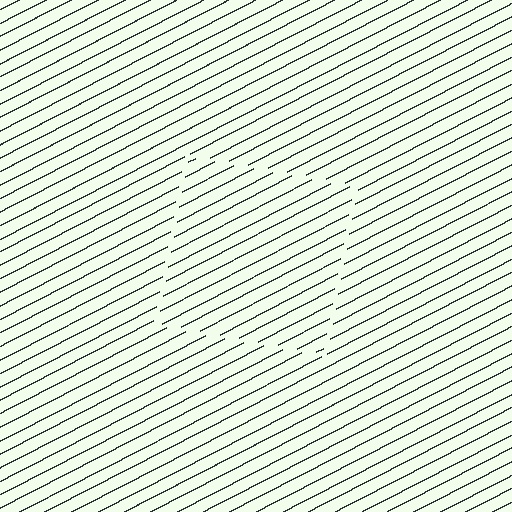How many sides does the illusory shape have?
4 sides — the line-ends trace a square.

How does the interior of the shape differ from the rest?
The interior of the shape contains the same grating, shifted by half a period — the contour is defined by the phase discontinuity where line-ends from the inner and outer gratings abut.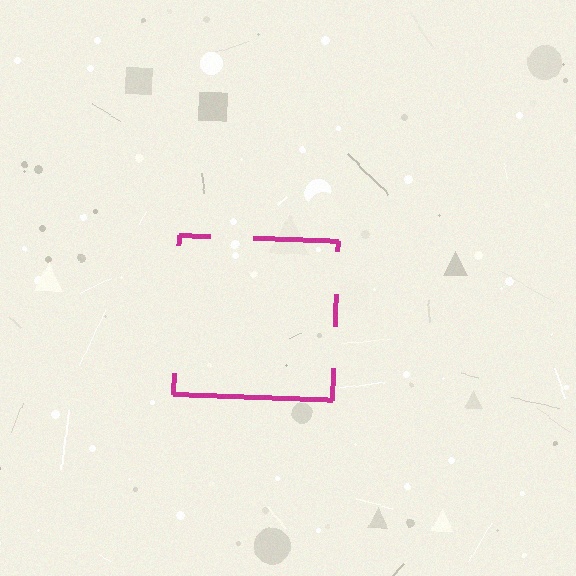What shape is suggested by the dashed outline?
The dashed outline suggests a square.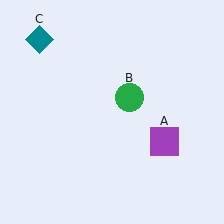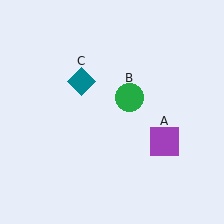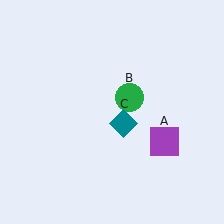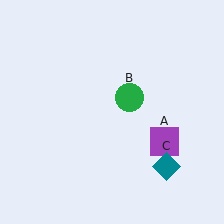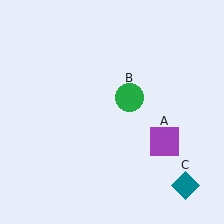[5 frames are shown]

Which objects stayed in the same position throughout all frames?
Purple square (object A) and green circle (object B) remained stationary.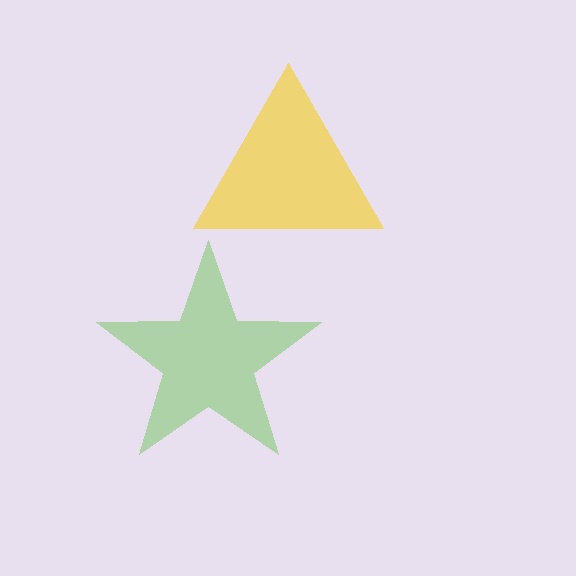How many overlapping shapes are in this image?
There are 2 overlapping shapes in the image.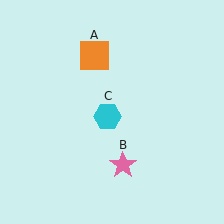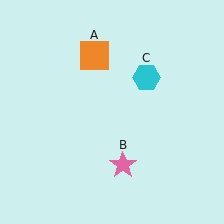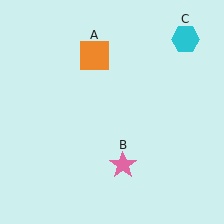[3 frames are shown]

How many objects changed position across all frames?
1 object changed position: cyan hexagon (object C).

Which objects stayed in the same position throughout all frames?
Orange square (object A) and pink star (object B) remained stationary.